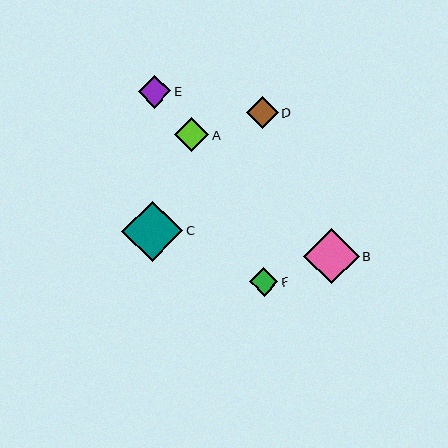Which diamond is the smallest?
Diamond F is the smallest with a size of approximately 28 pixels.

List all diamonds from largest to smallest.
From largest to smallest: C, B, A, E, D, F.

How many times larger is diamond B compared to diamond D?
Diamond B is approximately 1.8 times the size of diamond D.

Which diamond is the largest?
Diamond C is the largest with a size of approximately 61 pixels.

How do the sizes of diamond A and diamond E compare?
Diamond A and diamond E are approximately the same size.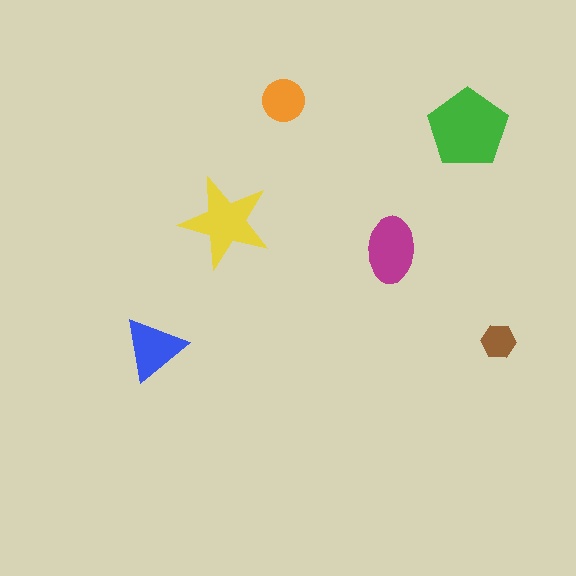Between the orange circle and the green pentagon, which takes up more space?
The green pentagon.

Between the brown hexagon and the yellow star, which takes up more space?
The yellow star.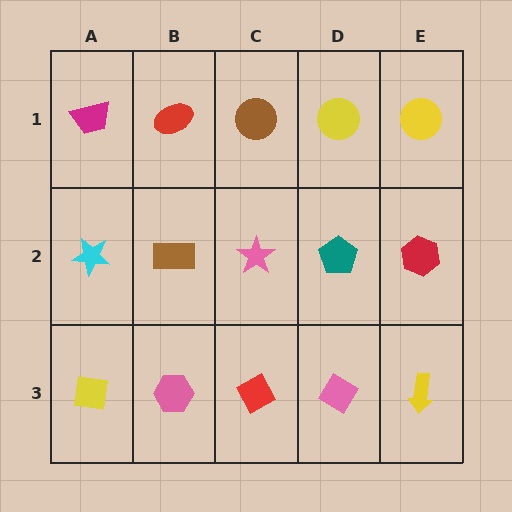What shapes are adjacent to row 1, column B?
A brown rectangle (row 2, column B), a magenta trapezoid (row 1, column A), a brown circle (row 1, column C).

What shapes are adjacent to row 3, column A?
A cyan star (row 2, column A), a pink hexagon (row 3, column B).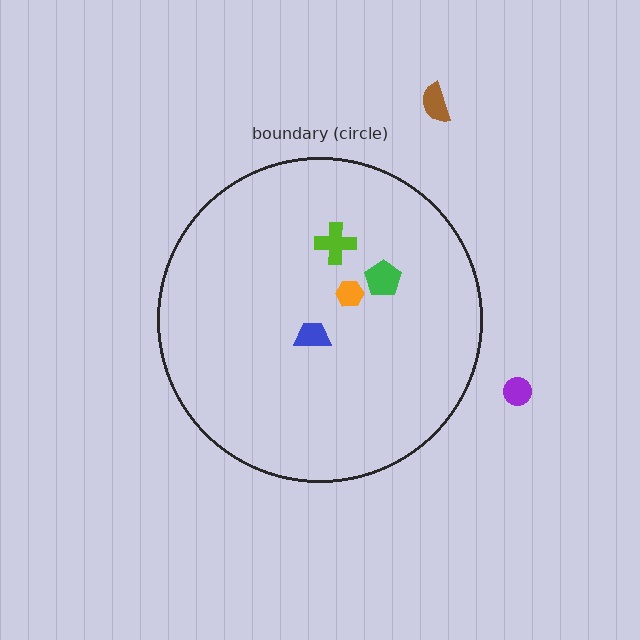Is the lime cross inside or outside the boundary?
Inside.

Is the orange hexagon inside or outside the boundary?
Inside.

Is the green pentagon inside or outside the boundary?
Inside.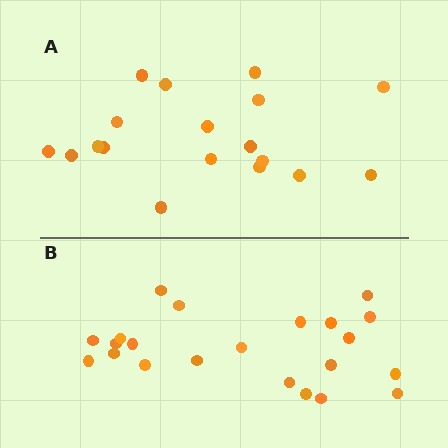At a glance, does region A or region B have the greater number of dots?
Region B (the bottom region) has more dots.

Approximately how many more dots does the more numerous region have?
Region B has about 4 more dots than region A.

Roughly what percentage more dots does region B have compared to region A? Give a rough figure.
About 20% more.